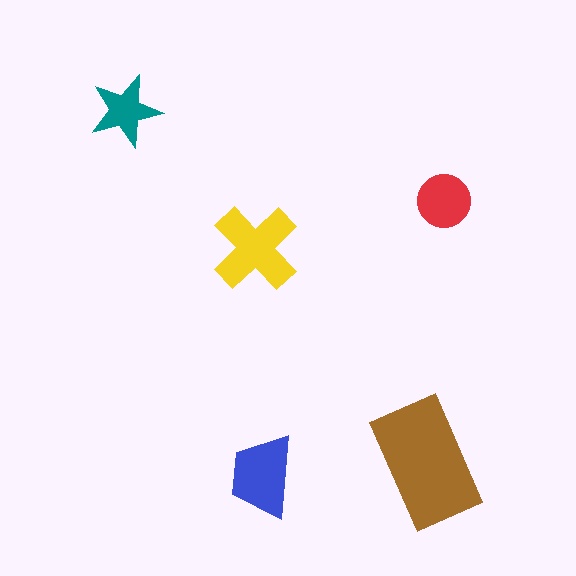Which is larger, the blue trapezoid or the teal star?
The blue trapezoid.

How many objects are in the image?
There are 5 objects in the image.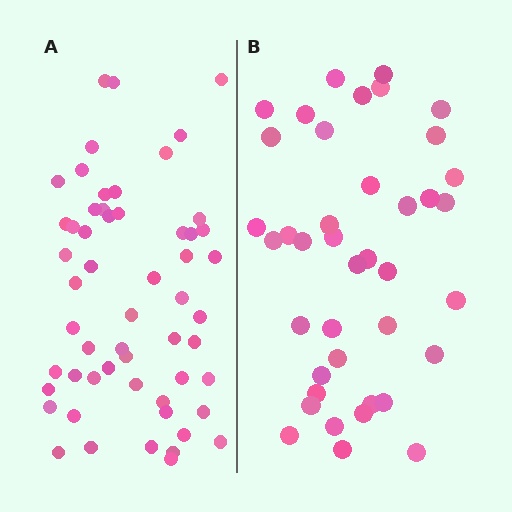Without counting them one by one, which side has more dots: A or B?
Region A (the left region) has more dots.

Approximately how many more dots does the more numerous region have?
Region A has approximately 15 more dots than region B.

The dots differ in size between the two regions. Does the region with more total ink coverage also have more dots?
No. Region B has more total ink coverage because its dots are larger, but region A actually contains more individual dots. Total area can be misleading — the number of items is what matters here.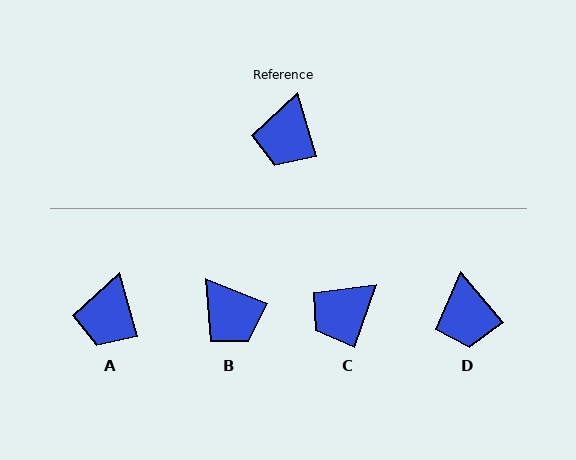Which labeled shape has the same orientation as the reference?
A.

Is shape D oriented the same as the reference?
No, it is off by about 24 degrees.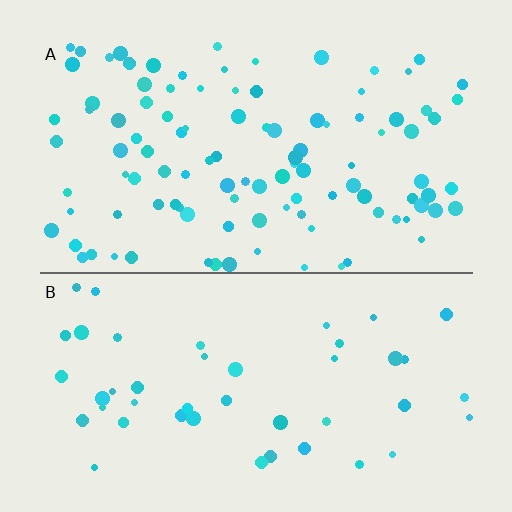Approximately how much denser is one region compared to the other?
Approximately 2.3× — region A over region B.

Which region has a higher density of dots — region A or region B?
A (the top).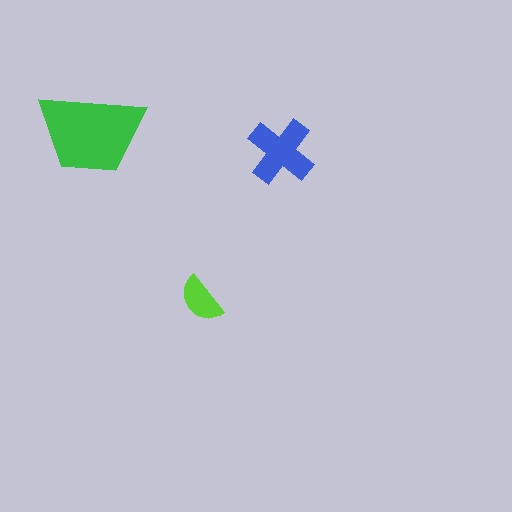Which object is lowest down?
The lime semicircle is bottommost.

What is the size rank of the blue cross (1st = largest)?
2nd.